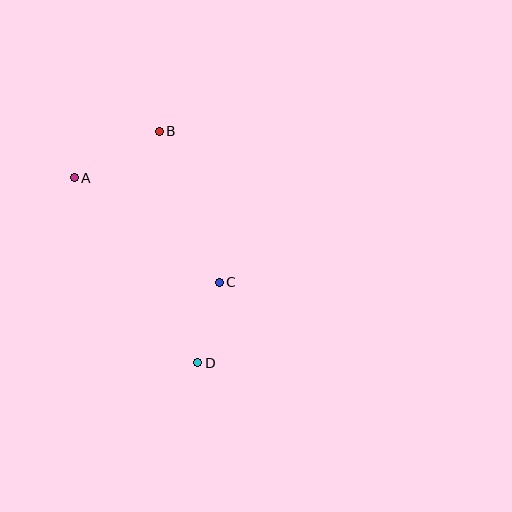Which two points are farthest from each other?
Points B and D are farthest from each other.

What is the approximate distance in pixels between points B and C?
The distance between B and C is approximately 162 pixels.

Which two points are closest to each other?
Points C and D are closest to each other.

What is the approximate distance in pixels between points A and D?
The distance between A and D is approximately 223 pixels.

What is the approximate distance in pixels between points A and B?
The distance between A and B is approximately 97 pixels.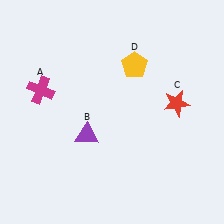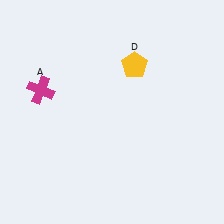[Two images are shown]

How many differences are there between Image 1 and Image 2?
There are 2 differences between the two images.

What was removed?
The purple triangle (B), the red star (C) were removed in Image 2.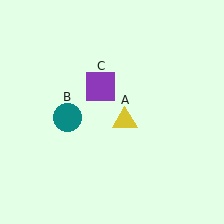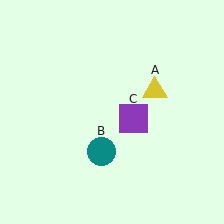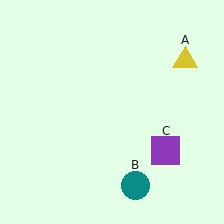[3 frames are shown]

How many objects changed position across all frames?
3 objects changed position: yellow triangle (object A), teal circle (object B), purple square (object C).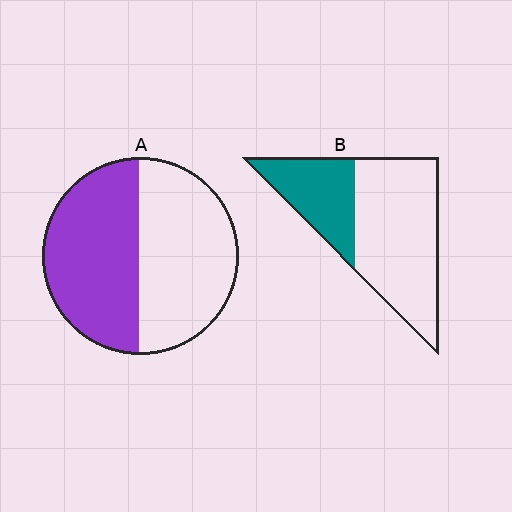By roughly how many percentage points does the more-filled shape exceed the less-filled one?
By roughly 15 percentage points (A over B).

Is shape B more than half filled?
No.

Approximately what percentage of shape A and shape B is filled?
A is approximately 50% and B is approximately 35%.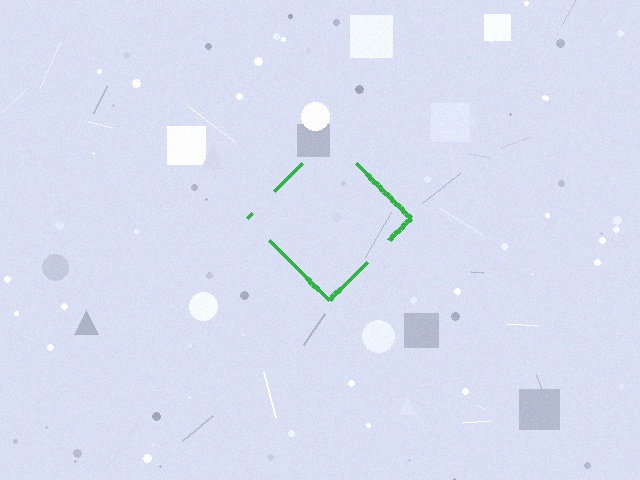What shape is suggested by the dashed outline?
The dashed outline suggests a diamond.